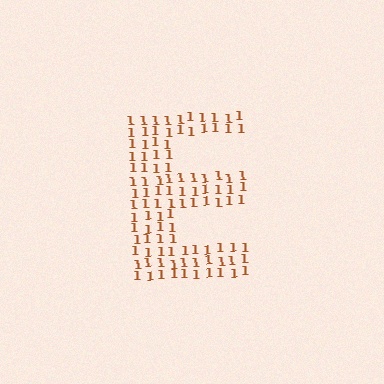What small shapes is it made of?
It is made of small digit 1's.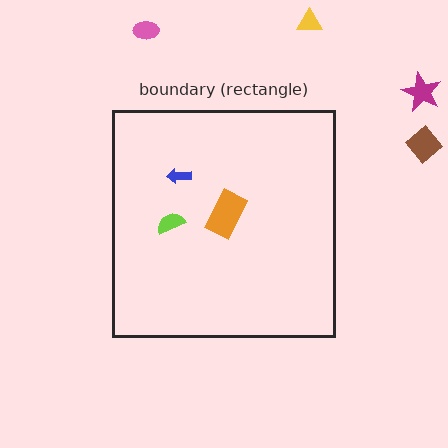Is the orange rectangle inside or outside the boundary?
Inside.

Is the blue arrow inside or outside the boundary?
Inside.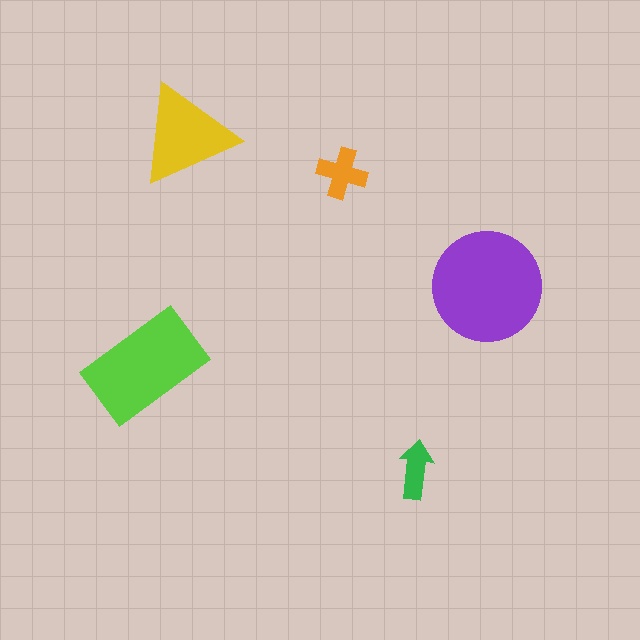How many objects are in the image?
There are 5 objects in the image.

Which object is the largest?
The purple circle.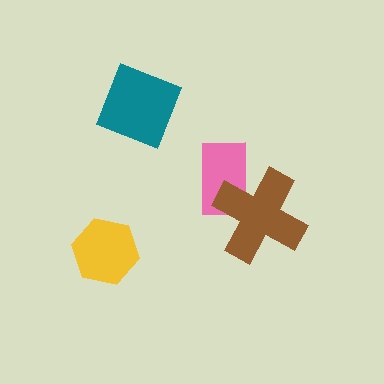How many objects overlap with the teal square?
0 objects overlap with the teal square.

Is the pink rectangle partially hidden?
Yes, it is partially covered by another shape.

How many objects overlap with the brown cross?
1 object overlaps with the brown cross.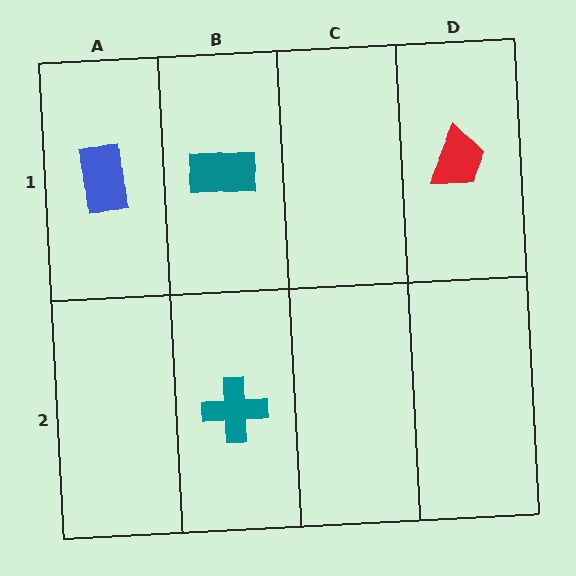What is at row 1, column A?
A blue rectangle.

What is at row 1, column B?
A teal rectangle.